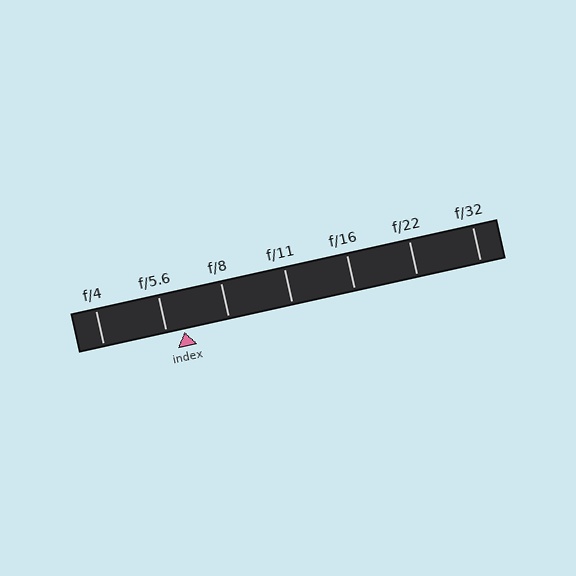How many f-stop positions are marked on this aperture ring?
There are 7 f-stop positions marked.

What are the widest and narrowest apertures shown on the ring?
The widest aperture shown is f/4 and the narrowest is f/32.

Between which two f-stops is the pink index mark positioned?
The index mark is between f/5.6 and f/8.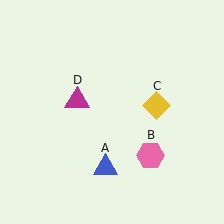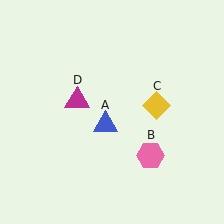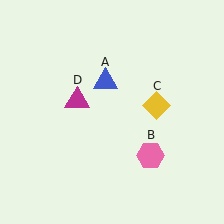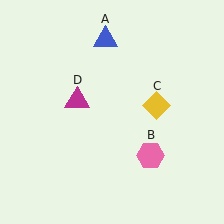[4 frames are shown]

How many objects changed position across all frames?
1 object changed position: blue triangle (object A).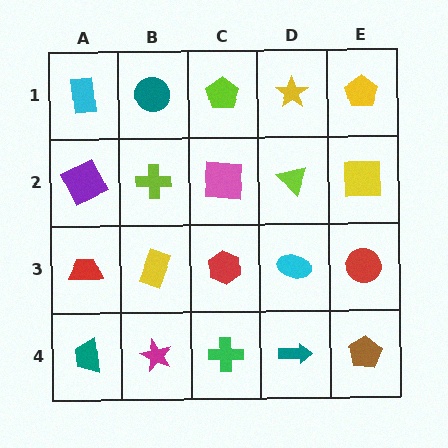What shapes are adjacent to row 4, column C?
A red hexagon (row 3, column C), a magenta star (row 4, column B), a teal arrow (row 4, column D).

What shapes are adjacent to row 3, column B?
A lime cross (row 2, column B), a magenta star (row 4, column B), a red trapezoid (row 3, column A), a red hexagon (row 3, column C).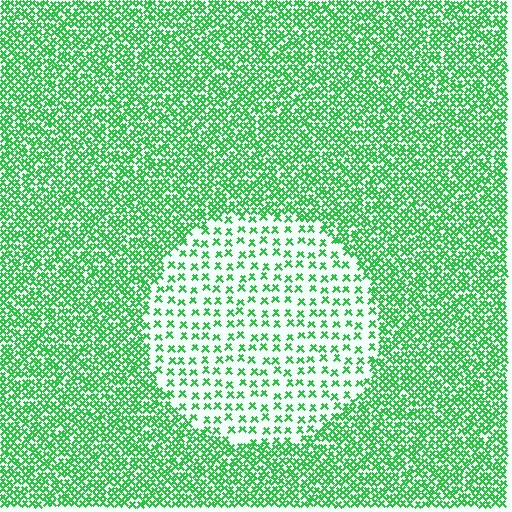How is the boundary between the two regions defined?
The boundary is defined by a change in element density (approximately 2.7x ratio). All elements are the same color, size, and shape.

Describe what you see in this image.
The image contains small green elements arranged at two different densities. A circle-shaped region is visible where the elements are less densely packed than the surrounding area.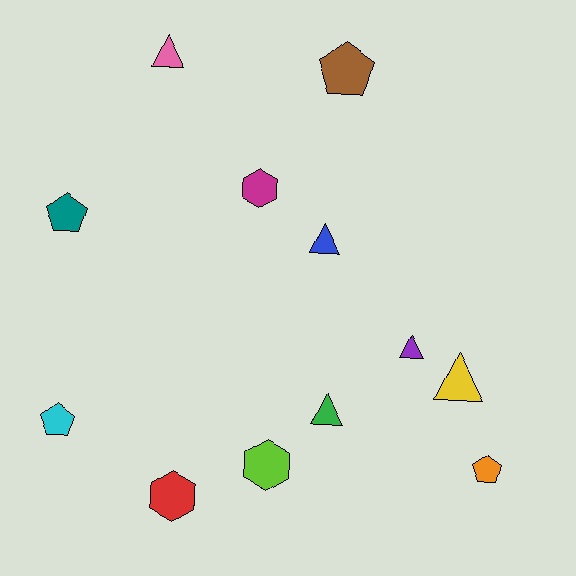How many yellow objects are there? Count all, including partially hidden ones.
There is 1 yellow object.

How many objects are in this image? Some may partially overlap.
There are 12 objects.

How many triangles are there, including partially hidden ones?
There are 5 triangles.